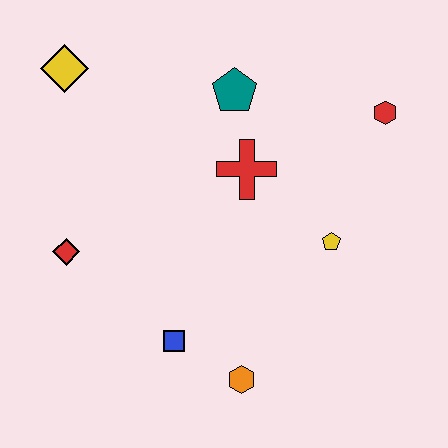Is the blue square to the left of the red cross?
Yes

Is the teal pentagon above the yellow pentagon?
Yes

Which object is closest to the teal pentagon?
The red cross is closest to the teal pentagon.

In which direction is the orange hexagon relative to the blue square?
The orange hexagon is to the right of the blue square.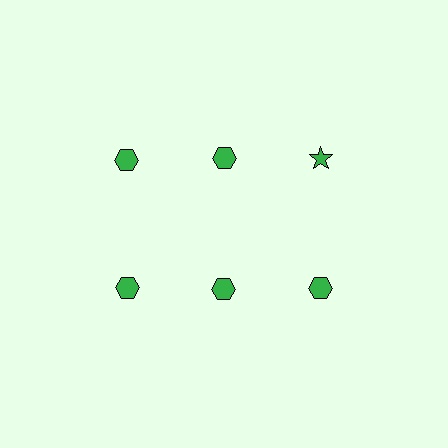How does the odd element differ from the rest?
It has a different shape: star instead of hexagon.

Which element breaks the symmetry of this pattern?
The green star in the top row, center column breaks the symmetry. All other shapes are green hexagons.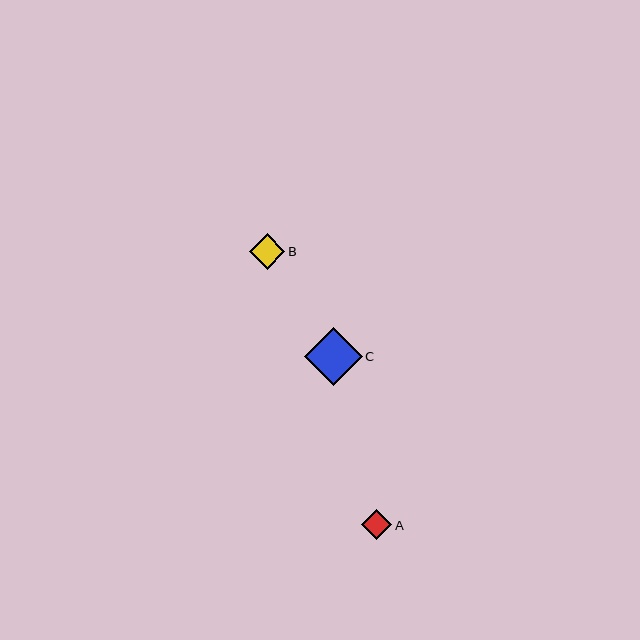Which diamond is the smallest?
Diamond A is the smallest with a size of approximately 30 pixels.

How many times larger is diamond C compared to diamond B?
Diamond C is approximately 1.6 times the size of diamond B.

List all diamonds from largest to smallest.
From largest to smallest: C, B, A.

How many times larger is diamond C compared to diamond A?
Diamond C is approximately 1.9 times the size of diamond A.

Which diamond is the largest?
Diamond C is the largest with a size of approximately 58 pixels.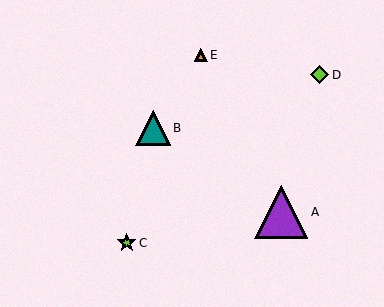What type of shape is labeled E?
Shape E is an orange triangle.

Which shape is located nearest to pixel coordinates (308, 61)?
The lime diamond (labeled D) at (320, 75) is nearest to that location.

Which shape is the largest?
The purple triangle (labeled A) is the largest.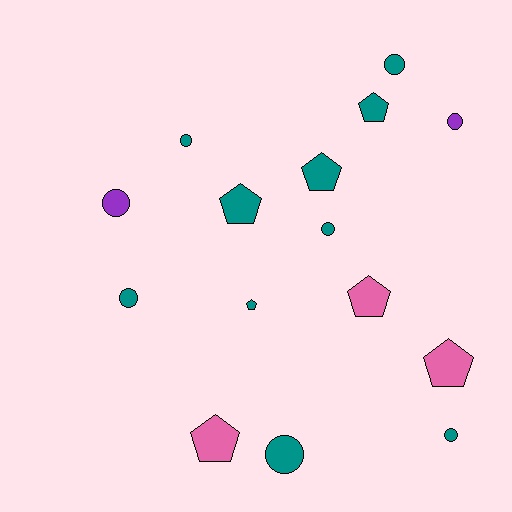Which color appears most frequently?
Teal, with 10 objects.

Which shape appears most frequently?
Circle, with 8 objects.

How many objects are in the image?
There are 15 objects.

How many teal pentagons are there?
There are 4 teal pentagons.